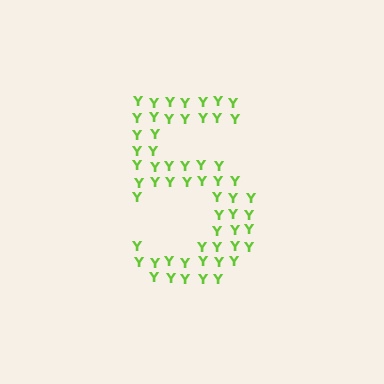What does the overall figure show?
The overall figure shows the digit 5.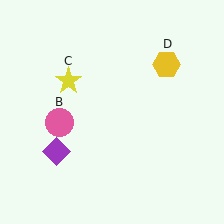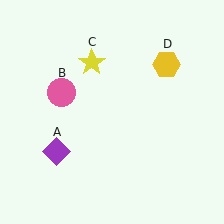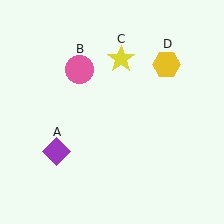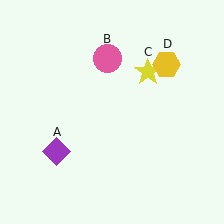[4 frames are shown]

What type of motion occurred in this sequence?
The pink circle (object B), yellow star (object C) rotated clockwise around the center of the scene.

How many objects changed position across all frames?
2 objects changed position: pink circle (object B), yellow star (object C).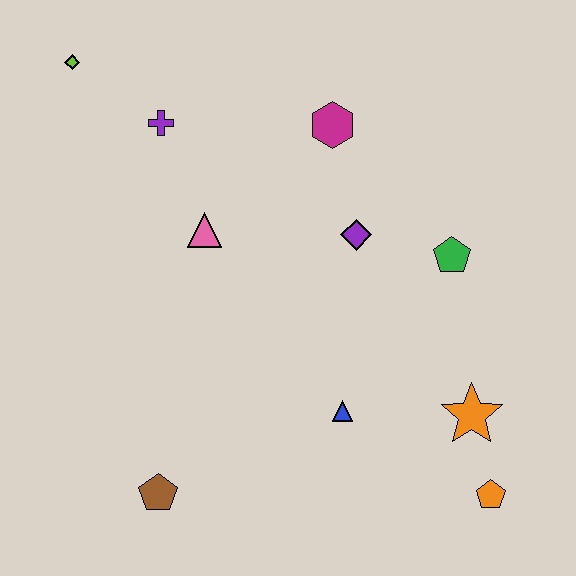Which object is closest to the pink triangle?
The purple cross is closest to the pink triangle.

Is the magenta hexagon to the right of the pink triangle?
Yes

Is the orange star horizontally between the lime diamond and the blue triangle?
No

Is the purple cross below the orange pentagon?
No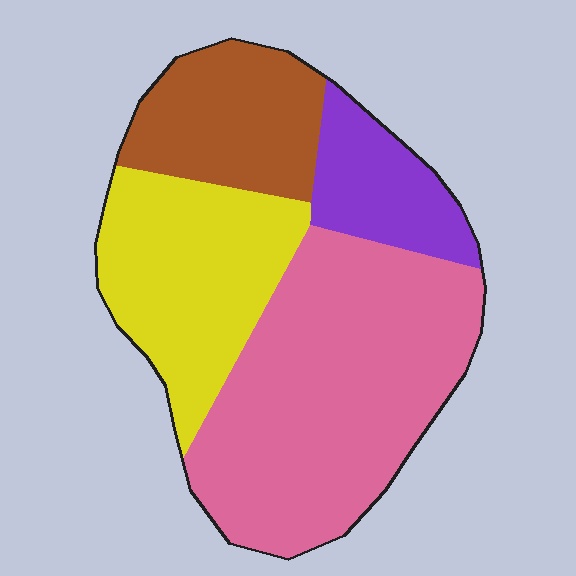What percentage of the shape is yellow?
Yellow takes up about one quarter (1/4) of the shape.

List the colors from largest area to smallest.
From largest to smallest: pink, yellow, brown, purple.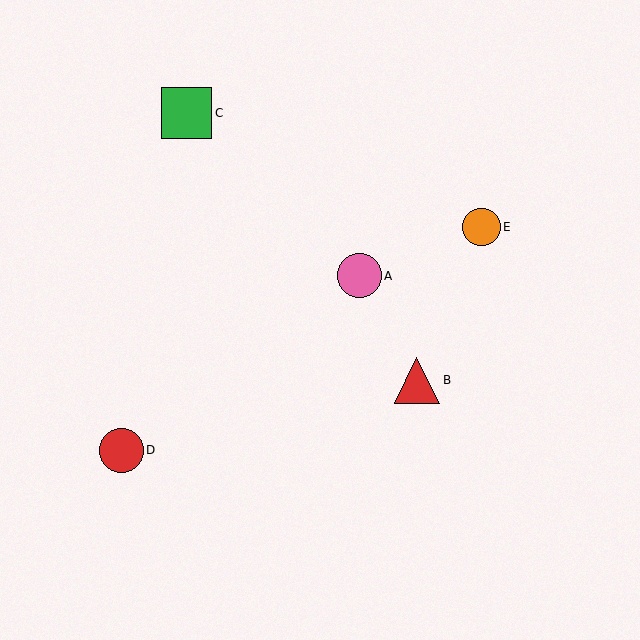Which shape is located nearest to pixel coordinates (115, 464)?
The red circle (labeled D) at (122, 450) is nearest to that location.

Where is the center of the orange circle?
The center of the orange circle is at (481, 227).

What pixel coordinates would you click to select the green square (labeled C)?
Click at (186, 113) to select the green square C.